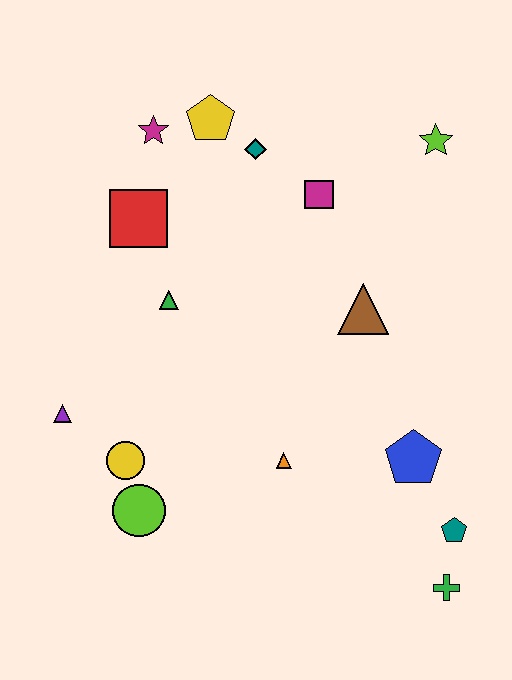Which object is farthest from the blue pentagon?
The magenta star is farthest from the blue pentagon.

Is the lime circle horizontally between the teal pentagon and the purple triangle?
Yes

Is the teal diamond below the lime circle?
No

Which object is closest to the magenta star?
The yellow pentagon is closest to the magenta star.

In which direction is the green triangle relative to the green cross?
The green triangle is above the green cross.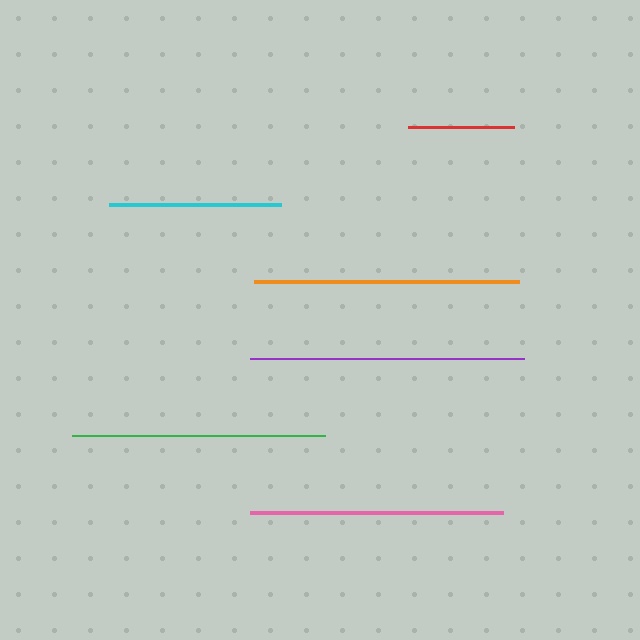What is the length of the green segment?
The green segment is approximately 253 pixels long.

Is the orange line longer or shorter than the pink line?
The orange line is longer than the pink line.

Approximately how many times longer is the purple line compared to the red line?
The purple line is approximately 2.6 times the length of the red line.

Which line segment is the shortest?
The red line is the shortest at approximately 106 pixels.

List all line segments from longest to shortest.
From longest to shortest: purple, orange, pink, green, cyan, red.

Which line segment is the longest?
The purple line is the longest at approximately 273 pixels.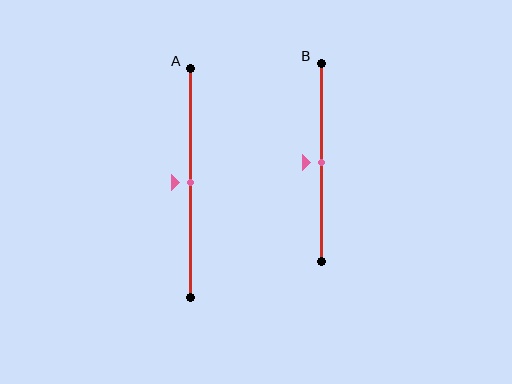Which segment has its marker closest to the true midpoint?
Segment A has its marker closest to the true midpoint.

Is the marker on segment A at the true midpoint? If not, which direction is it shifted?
Yes, the marker on segment A is at the true midpoint.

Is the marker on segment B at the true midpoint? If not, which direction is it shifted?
Yes, the marker on segment B is at the true midpoint.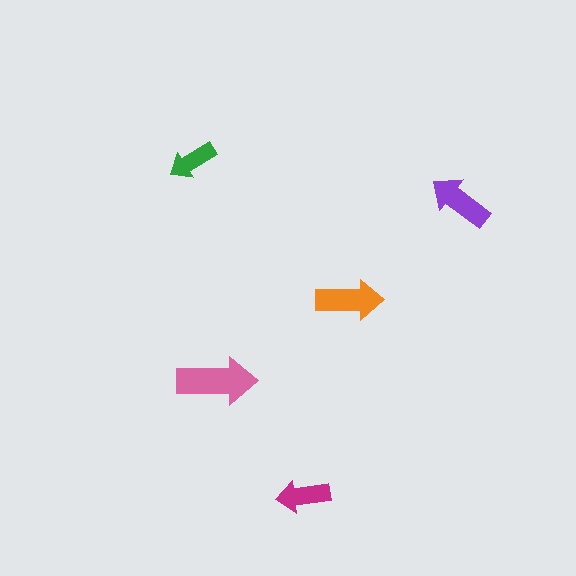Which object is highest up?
The green arrow is topmost.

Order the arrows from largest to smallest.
the pink one, the orange one, the purple one, the magenta one, the green one.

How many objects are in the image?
There are 5 objects in the image.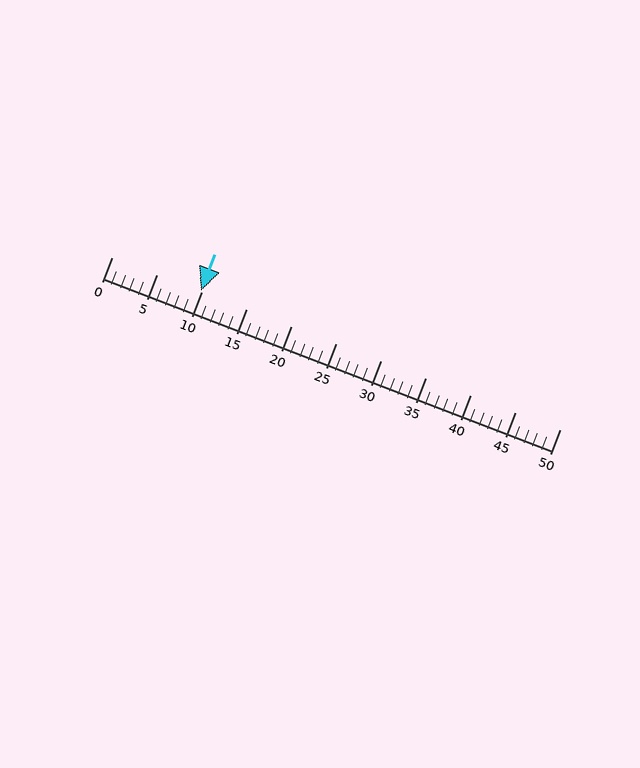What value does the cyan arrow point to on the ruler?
The cyan arrow points to approximately 10.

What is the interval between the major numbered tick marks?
The major tick marks are spaced 5 units apart.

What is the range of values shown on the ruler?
The ruler shows values from 0 to 50.